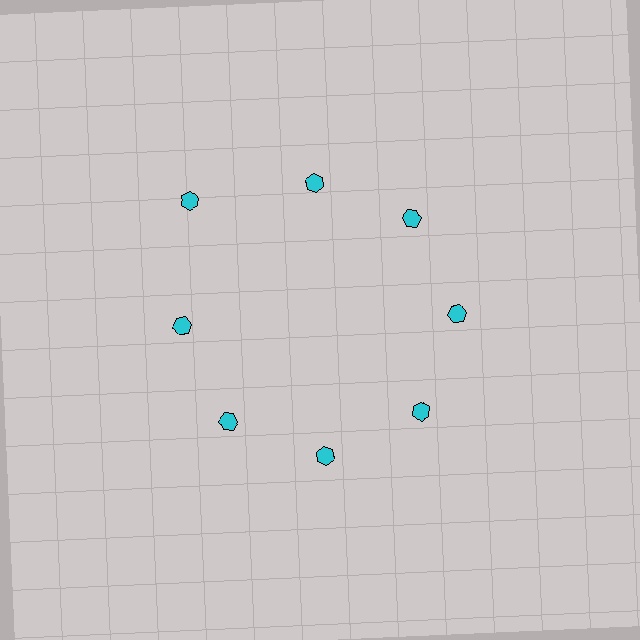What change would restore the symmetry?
The symmetry would be restored by moving it inward, back onto the ring so that all 8 hexagons sit at equal angles and equal distance from the center.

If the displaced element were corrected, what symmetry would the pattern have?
It would have 8-fold rotational symmetry — the pattern would map onto itself every 45 degrees.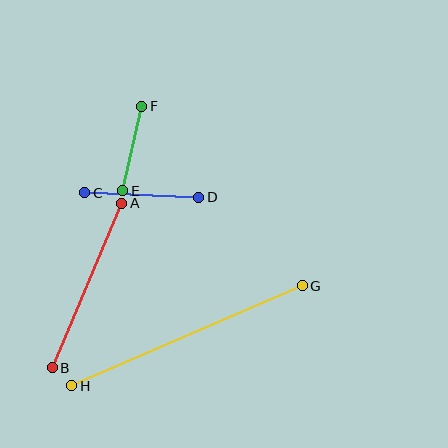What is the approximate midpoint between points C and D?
The midpoint is at approximately (142, 195) pixels.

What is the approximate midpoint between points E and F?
The midpoint is at approximately (132, 149) pixels.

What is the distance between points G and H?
The distance is approximately 251 pixels.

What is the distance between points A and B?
The distance is approximately 178 pixels.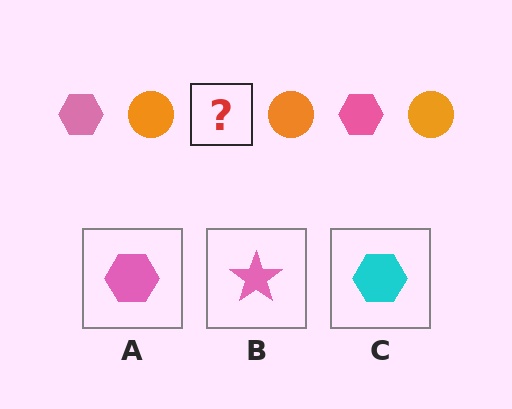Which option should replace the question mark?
Option A.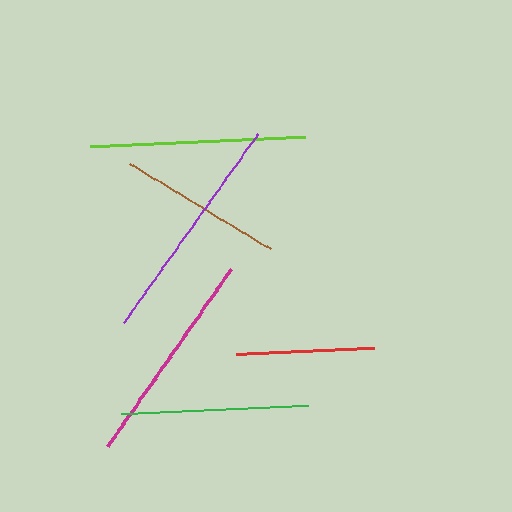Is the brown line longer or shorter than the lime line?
The lime line is longer than the brown line.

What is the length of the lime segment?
The lime segment is approximately 215 pixels long.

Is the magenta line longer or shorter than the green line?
The magenta line is longer than the green line.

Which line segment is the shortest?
The red line is the shortest at approximately 139 pixels.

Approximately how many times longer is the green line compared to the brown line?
The green line is approximately 1.1 times the length of the brown line.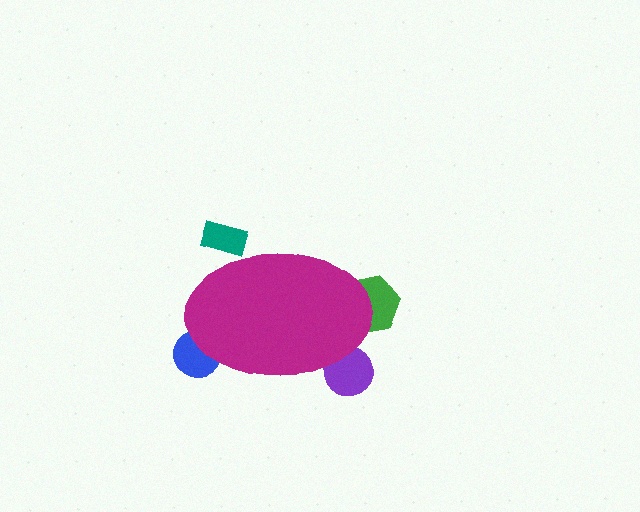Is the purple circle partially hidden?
Yes, the purple circle is partially hidden behind the magenta ellipse.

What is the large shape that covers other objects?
A magenta ellipse.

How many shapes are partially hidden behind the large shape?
4 shapes are partially hidden.